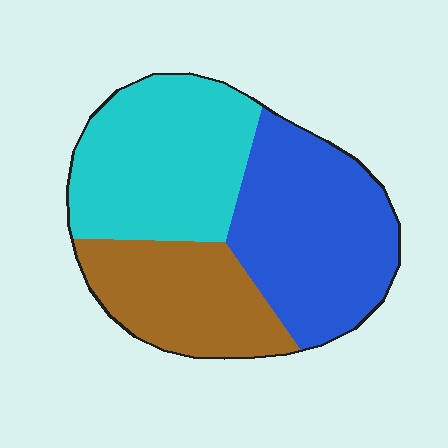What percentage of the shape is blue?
Blue covers roughly 40% of the shape.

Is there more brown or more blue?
Blue.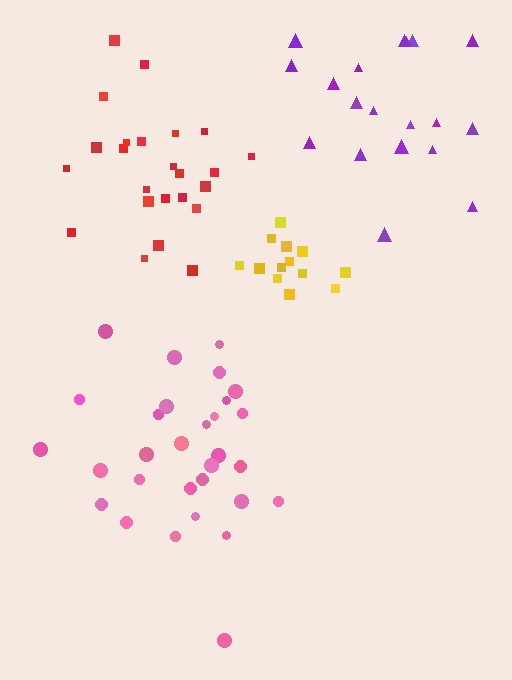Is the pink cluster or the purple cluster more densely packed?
Pink.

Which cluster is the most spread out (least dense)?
Purple.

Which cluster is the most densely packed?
Yellow.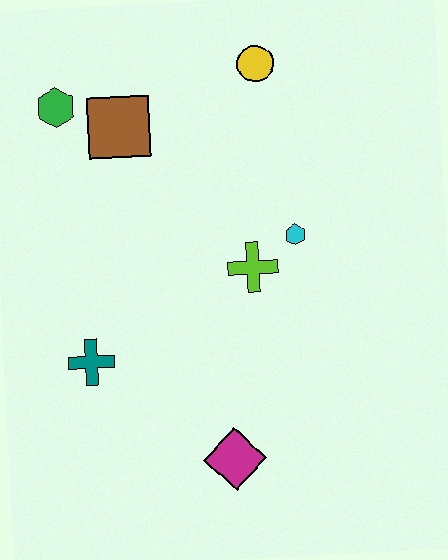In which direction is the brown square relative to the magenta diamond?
The brown square is above the magenta diamond.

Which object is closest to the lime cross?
The cyan hexagon is closest to the lime cross.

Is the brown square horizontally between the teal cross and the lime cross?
Yes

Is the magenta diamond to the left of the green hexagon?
No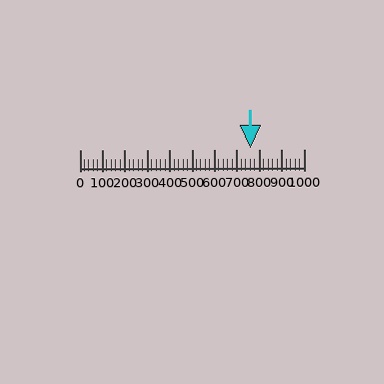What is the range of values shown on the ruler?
The ruler shows values from 0 to 1000.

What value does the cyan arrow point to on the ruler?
The cyan arrow points to approximately 760.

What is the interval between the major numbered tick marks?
The major tick marks are spaced 100 units apart.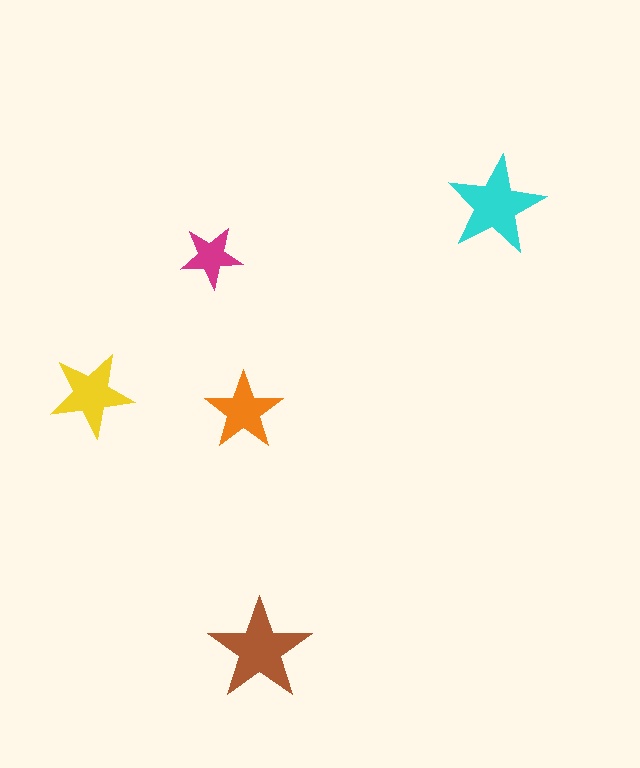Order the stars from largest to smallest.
the brown one, the cyan one, the yellow one, the orange one, the magenta one.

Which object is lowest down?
The brown star is bottommost.